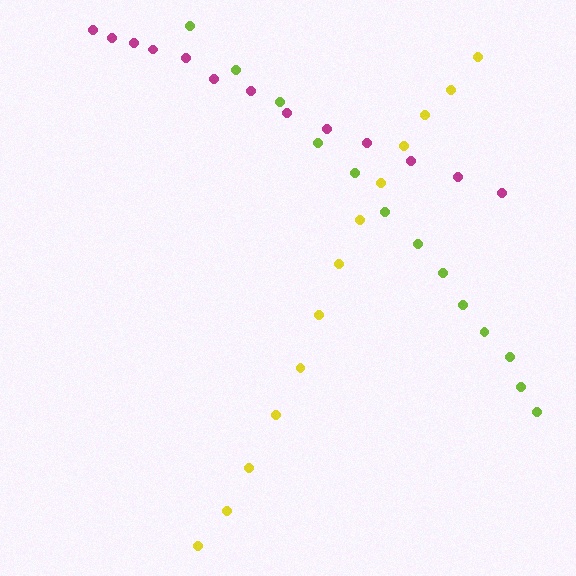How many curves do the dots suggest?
There are 3 distinct paths.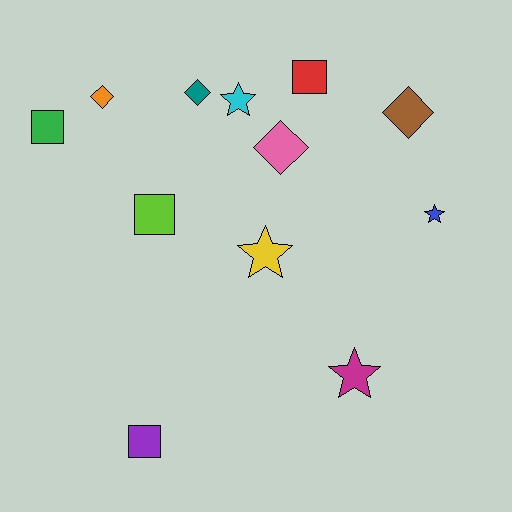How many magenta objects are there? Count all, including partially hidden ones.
There is 1 magenta object.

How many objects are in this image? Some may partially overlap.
There are 12 objects.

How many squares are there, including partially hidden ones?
There are 4 squares.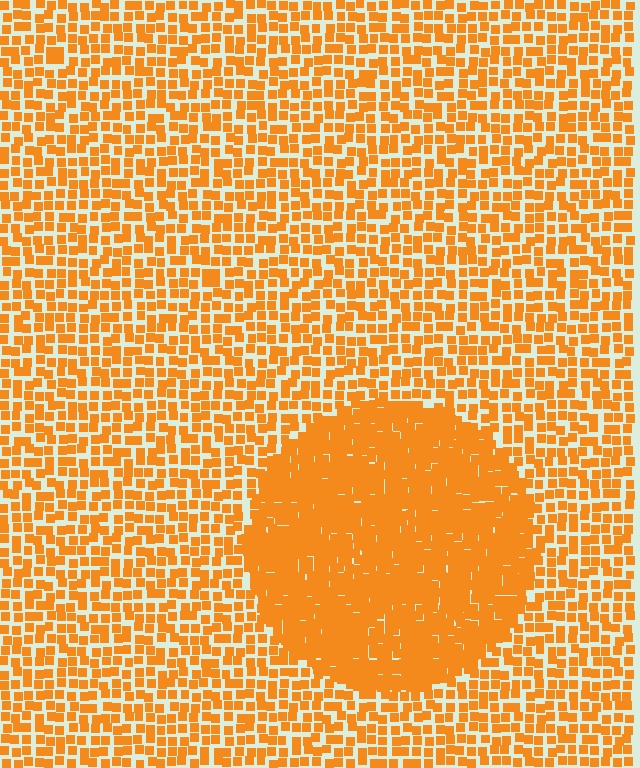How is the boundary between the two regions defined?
The boundary is defined by a change in element density (approximately 2.0x ratio). All elements are the same color, size, and shape.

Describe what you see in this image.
The image contains small orange elements arranged at two different densities. A circle-shaped region is visible where the elements are more densely packed than the surrounding area.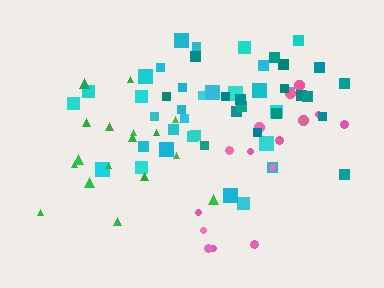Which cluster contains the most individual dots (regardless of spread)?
Cyan (31).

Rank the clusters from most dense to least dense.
cyan, teal, green, pink.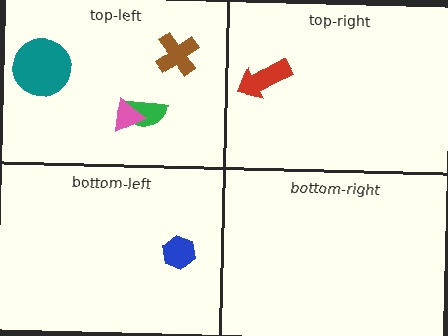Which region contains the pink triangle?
The top-left region.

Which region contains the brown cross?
The top-left region.